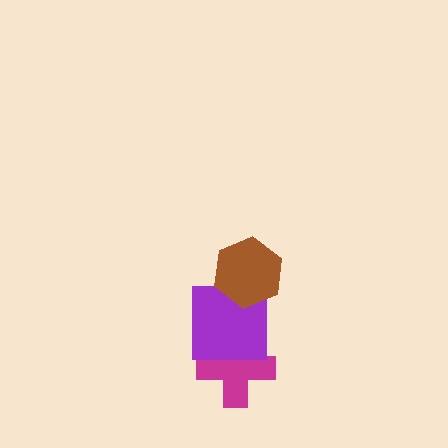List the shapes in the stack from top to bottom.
From top to bottom: the brown hexagon, the purple square, the magenta cross.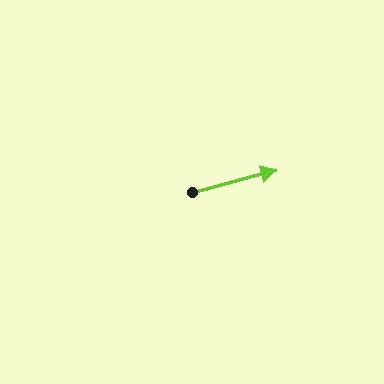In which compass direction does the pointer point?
East.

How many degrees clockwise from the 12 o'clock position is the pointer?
Approximately 75 degrees.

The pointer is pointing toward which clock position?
Roughly 3 o'clock.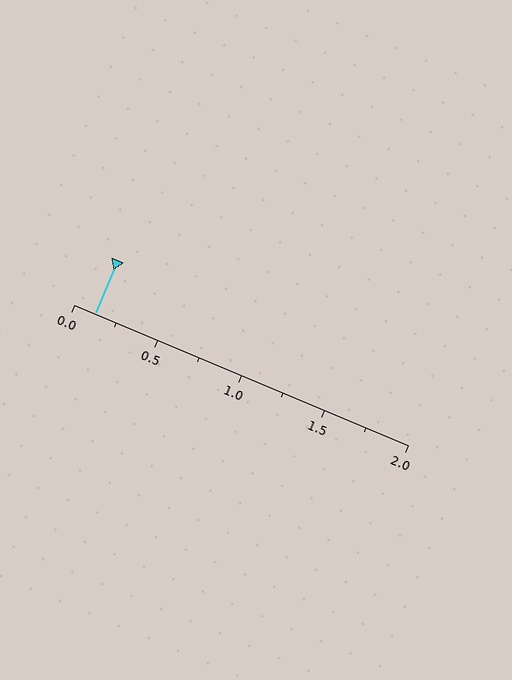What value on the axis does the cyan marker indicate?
The marker indicates approximately 0.12.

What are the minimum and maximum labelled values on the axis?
The axis runs from 0.0 to 2.0.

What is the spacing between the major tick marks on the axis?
The major ticks are spaced 0.5 apart.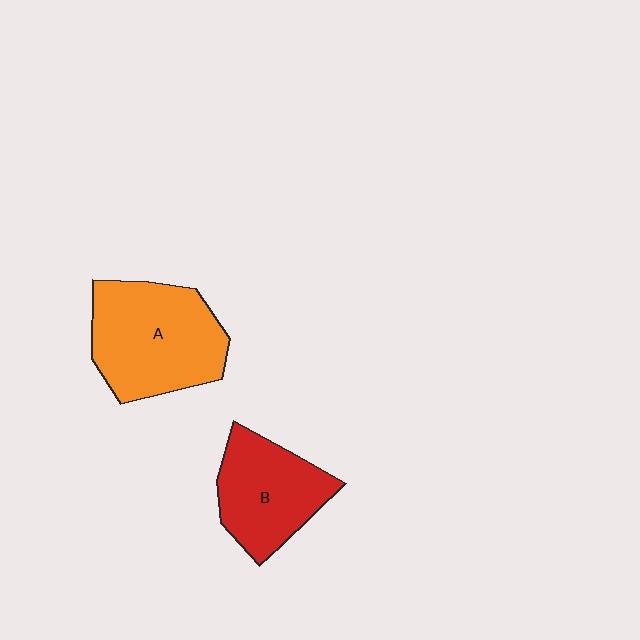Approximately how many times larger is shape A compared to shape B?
Approximately 1.3 times.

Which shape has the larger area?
Shape A (orange).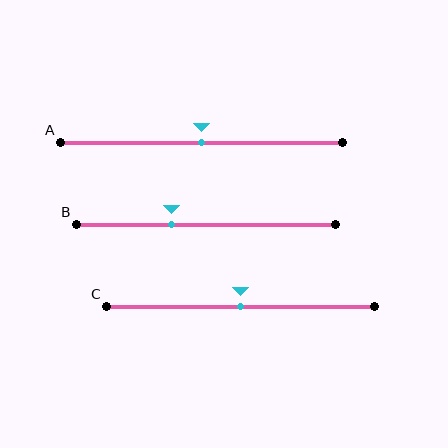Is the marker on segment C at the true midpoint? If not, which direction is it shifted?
Yes, the marker on segment C is at the true midpoint.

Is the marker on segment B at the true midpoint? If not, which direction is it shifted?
No, the marker on segment B is shifted to the left by about 13% of the segment length.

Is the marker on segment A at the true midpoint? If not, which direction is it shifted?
Yes, the marker on segment A is at the true midpoint.